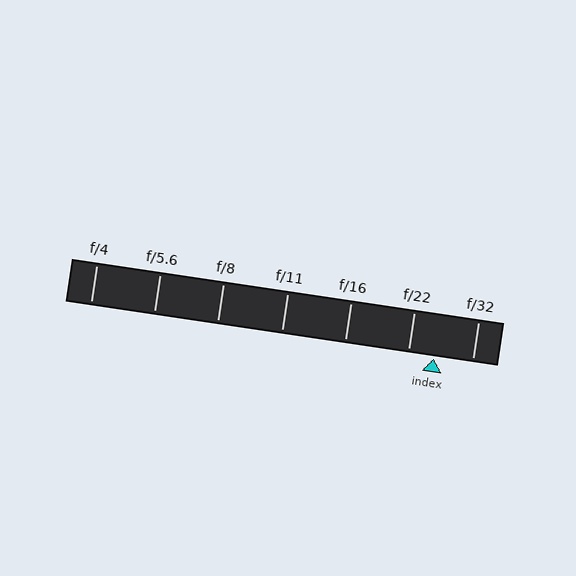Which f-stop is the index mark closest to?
The index mark is closest to f/22.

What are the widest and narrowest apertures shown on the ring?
The widest aperture shown is f/4 and the narrowest is f/32.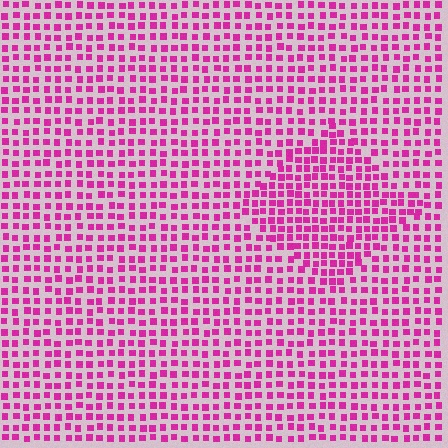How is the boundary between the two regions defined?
The boundary is defined by a change in element density (approximately 1.5x ratio). All elements are the same color, size, and shape.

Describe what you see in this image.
The image contains small magenta elements arranged at two different densities. A diamond-shaped region is visible where the elements are more densely packed than the surrounding area.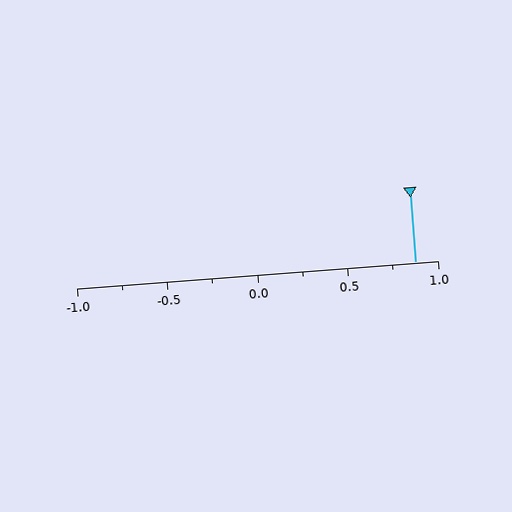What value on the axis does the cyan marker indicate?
The marker indicates approximately 0.88.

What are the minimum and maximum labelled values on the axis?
The axis runs from -1.0 to 1.0.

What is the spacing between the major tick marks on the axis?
The major ticks are spaced 0.5 apart.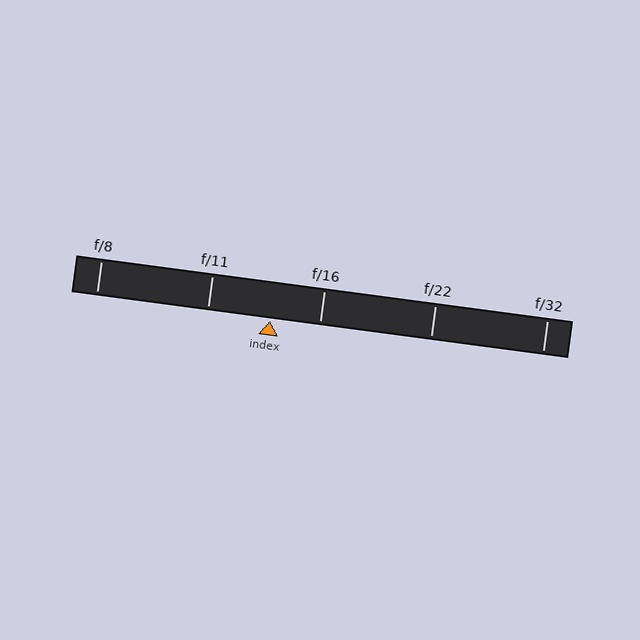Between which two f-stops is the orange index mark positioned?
The index mark is between f/11 and f/16.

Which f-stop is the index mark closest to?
The index mark is closest to f/16.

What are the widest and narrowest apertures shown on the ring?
The widest aperture shown is f/8 and the narrowest is f/32.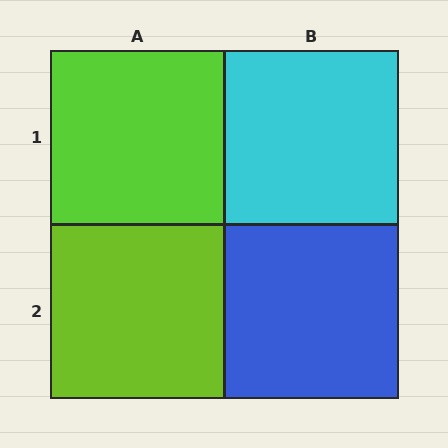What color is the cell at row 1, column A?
Lime.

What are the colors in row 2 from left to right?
Lime, blue.